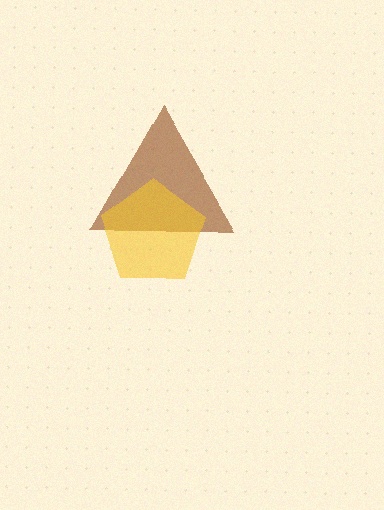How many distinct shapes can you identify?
There are 2 distinct shapes: a brown triangle, a yellow pentagon.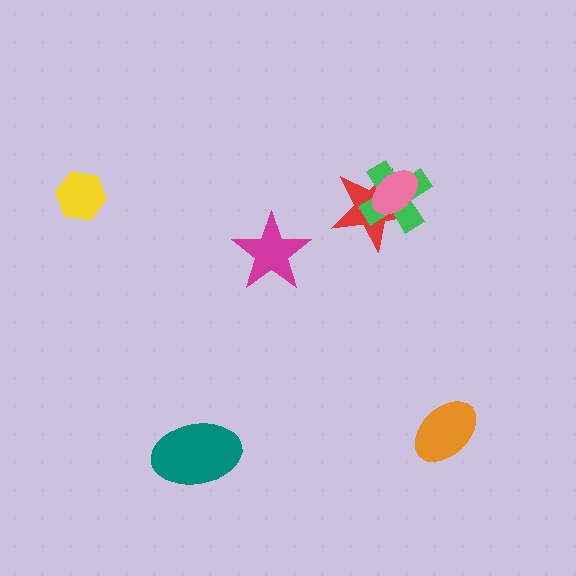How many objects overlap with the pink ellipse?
2 objects overlap with the pink ellipse.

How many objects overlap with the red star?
2 objects overlap with the red star.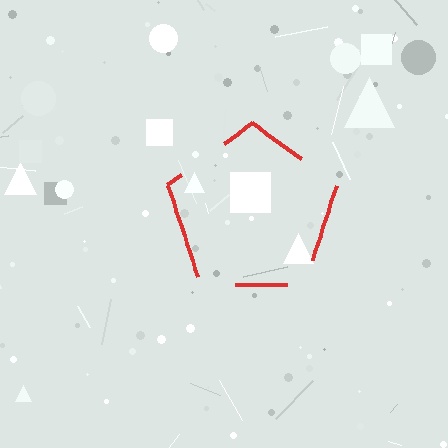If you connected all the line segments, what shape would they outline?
They would outline a pentagon.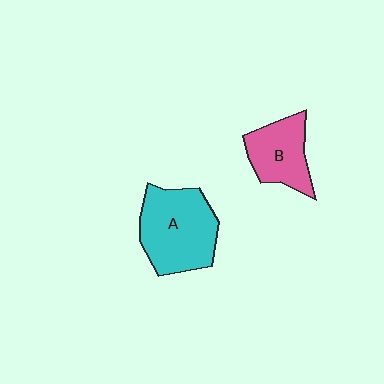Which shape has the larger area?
Shape A (cyan).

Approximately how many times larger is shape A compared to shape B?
Approximately 1.5 times.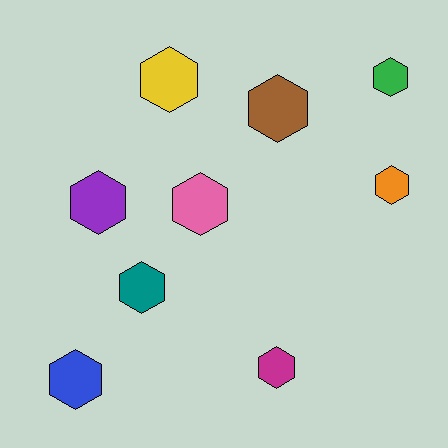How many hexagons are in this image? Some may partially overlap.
There are 9 hexagons.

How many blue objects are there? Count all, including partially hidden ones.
There is 1 blue object.